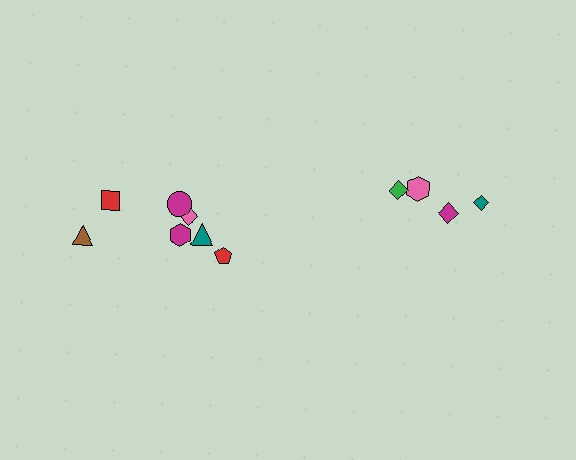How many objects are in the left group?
There are 7 objects.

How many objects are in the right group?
There are 4 objects.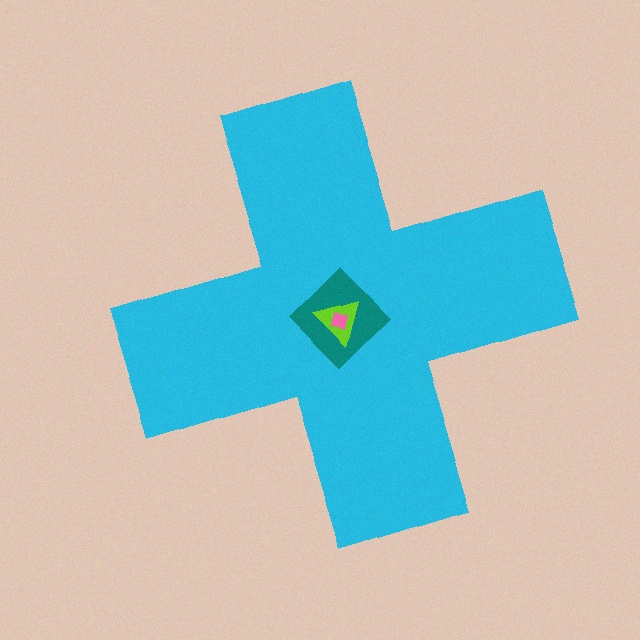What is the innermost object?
The pink square.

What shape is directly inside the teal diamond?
The lime triangle.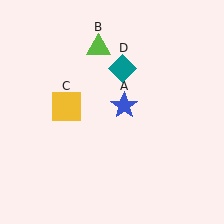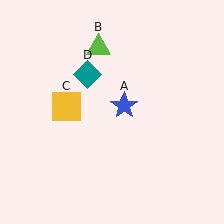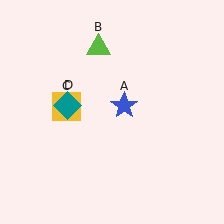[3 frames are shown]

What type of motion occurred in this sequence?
The teal diamond (object D) rotated counterclockwise around the center of the scene.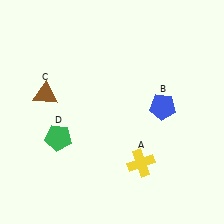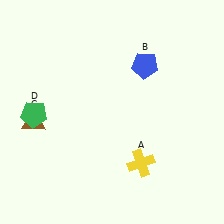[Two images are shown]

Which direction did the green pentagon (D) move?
The green pentagon (D) moved left.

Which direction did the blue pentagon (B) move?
The blue pentagon (B) moved up.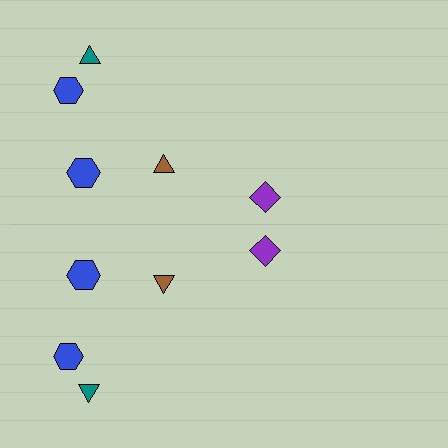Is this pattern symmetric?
Yes, this pattern has bilateral (reflection) symmetry.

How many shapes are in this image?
There are 10 shapes in this image.